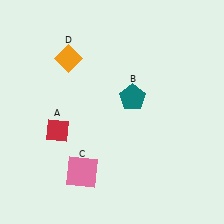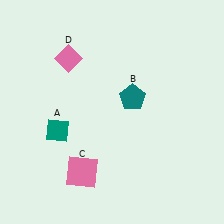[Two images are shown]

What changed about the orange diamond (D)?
In Image 1, D is orange. In Image 2, it changed to pink.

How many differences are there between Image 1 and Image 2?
There are 2 differences between the two images.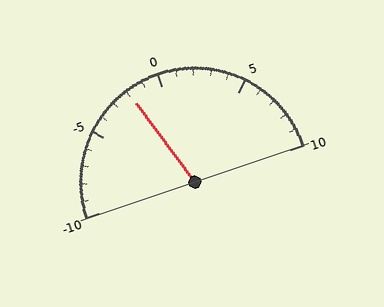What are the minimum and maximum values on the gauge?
The gauge ranges from -10 to 10.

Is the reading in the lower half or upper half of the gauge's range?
The reading is in the lower half of the range (-10 to 10).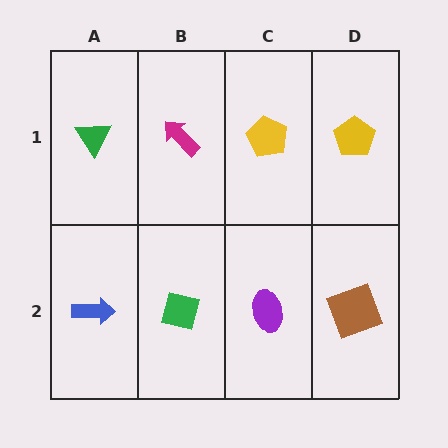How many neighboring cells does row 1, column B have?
3.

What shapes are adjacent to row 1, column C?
A purple ellipse (row 2, column C), a magenta arrow (row 1, column B), a yellow pentagon (row 1, column D).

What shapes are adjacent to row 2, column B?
A magenta arrow (row 1, column B), a blue arrow (row 2, column A), a purple ellipse (row 2, column C).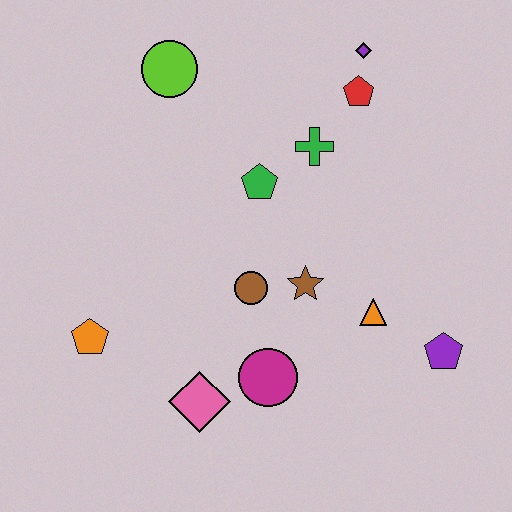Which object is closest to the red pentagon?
The purple diamond is closest to the red pentagon.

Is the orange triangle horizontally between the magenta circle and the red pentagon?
No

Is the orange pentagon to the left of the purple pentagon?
Yes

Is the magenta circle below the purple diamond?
Yes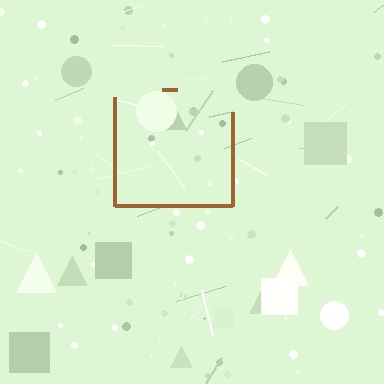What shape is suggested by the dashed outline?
The dashed outline suggests a square.